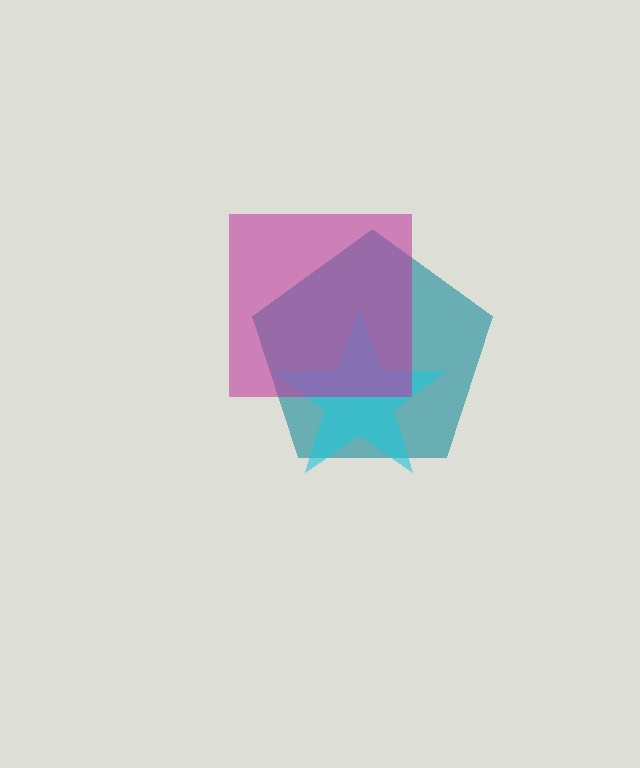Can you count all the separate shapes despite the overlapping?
Yes, there are 3 separate shapes.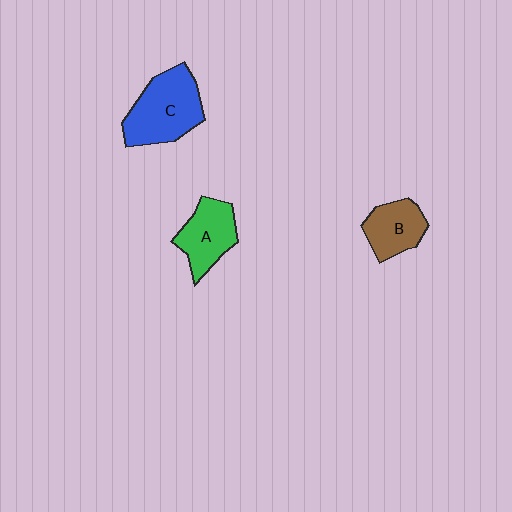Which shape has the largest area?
Shape C (blue).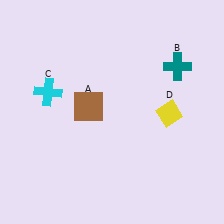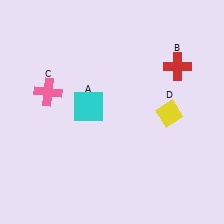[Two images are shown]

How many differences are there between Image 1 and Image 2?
There are 3 differences between the two images.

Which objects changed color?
A changed from brown to cyan. B changed from teal to red. C changed from cyan to pink.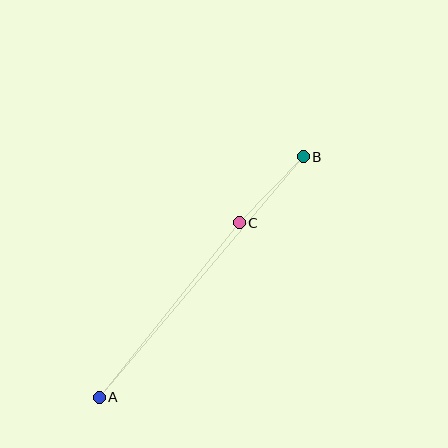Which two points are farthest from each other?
Points A and B are farthest from each other.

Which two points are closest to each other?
Points B and C are closest to each other.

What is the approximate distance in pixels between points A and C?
The distance between A and C is approximately 224 pixels.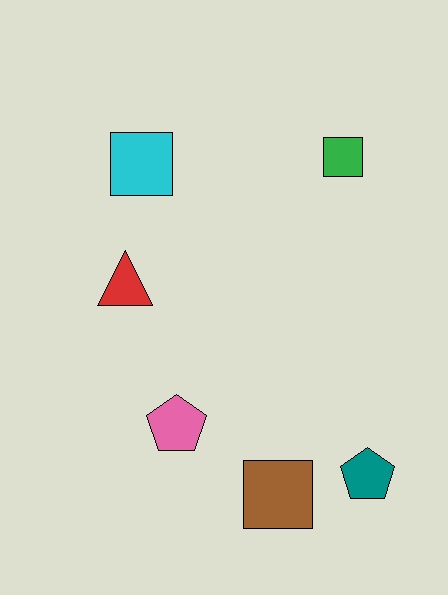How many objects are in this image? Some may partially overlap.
There are 6 objects.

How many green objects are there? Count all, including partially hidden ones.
There is 1 green object.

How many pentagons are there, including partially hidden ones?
There are 2 pentagons.